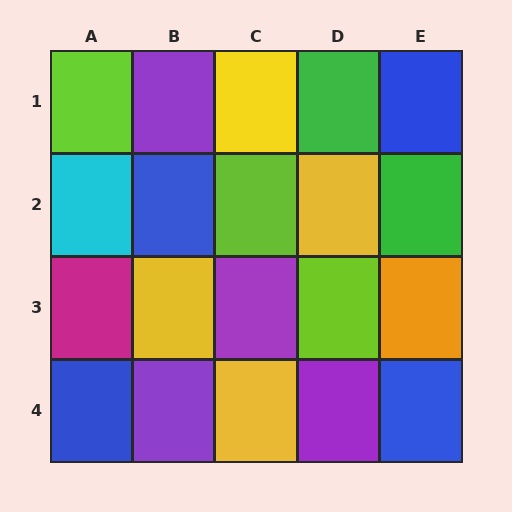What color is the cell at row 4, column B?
Purple.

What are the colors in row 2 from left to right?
Cyan, blue, lime, yellow, green.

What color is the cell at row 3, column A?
Magenta.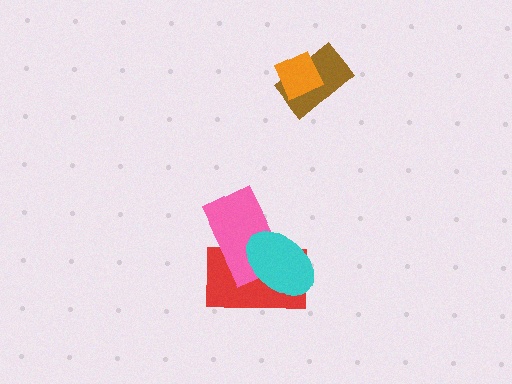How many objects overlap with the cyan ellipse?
2 objects overlap with the cyan ellipse.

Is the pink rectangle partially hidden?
Yes, it is partially covered by another shape.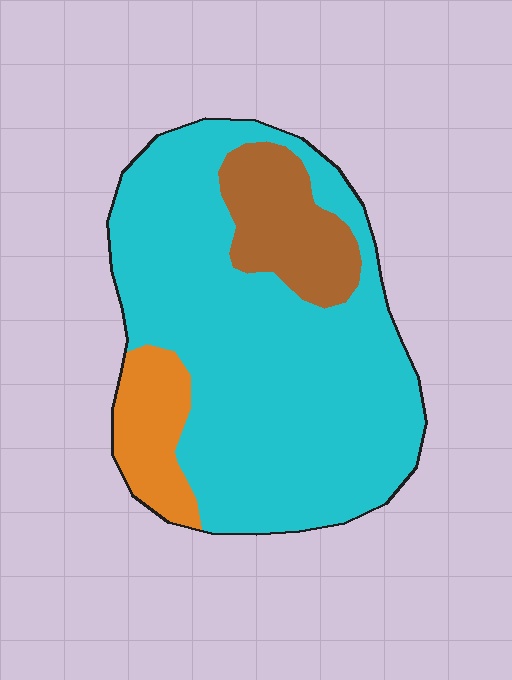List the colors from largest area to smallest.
From largest to smallest: cyan, brown, orange.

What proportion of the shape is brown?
Brown takes up less than a sixth of the shape.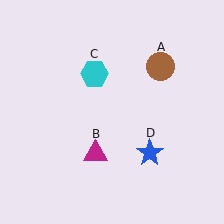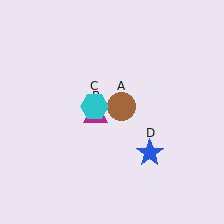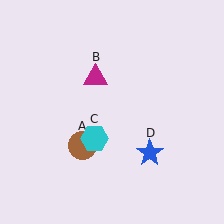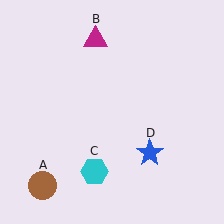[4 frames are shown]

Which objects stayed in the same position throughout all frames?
Blue star (object D) remained stationary.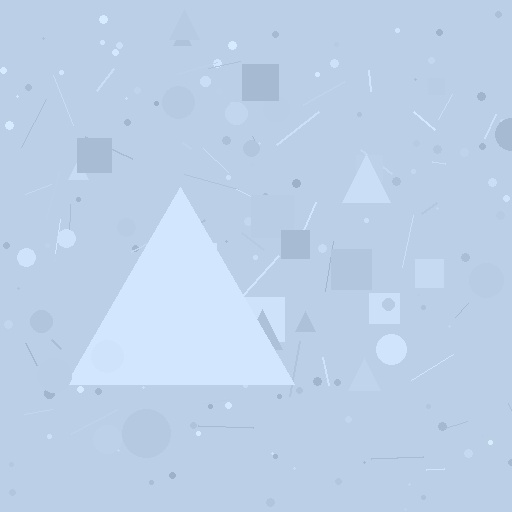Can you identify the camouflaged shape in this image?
The camouflaged shape is a triangle.